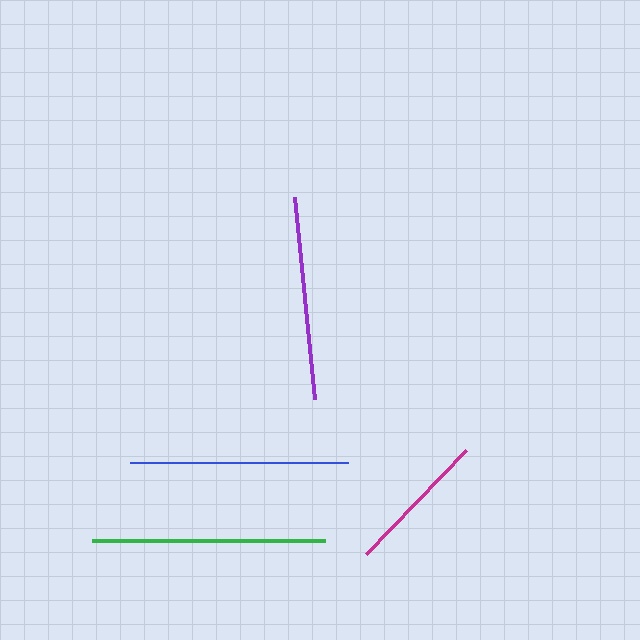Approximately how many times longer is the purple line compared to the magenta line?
The purple line is approximately 1.4 times the length of the magenta line.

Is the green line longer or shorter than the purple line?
The green line is longer than the purple line.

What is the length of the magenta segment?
The magenta segment is approximately 145 pixels long.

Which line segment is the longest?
The green line is the longest at approximately 232 pixels.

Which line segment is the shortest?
The magenta line is the shortest at approximately 145 pixels.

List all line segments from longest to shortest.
From longest to shortest: green, blue, purple, magenta.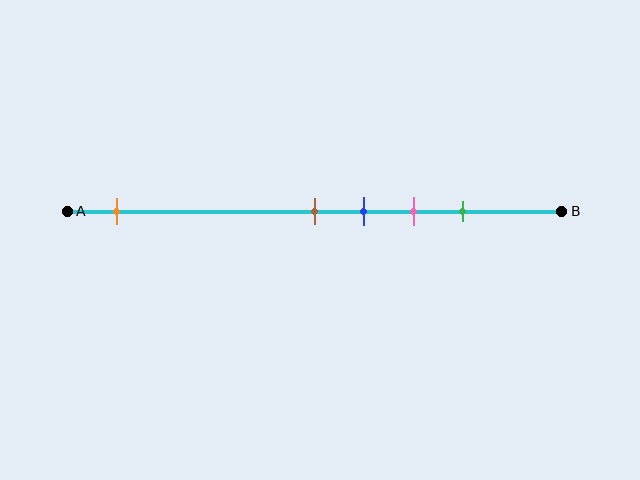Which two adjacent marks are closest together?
The brown and blue marks are the closest adjacent pair.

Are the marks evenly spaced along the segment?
No, the marks are not evenly spaced.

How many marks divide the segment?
There are 5 marks dividing the segment.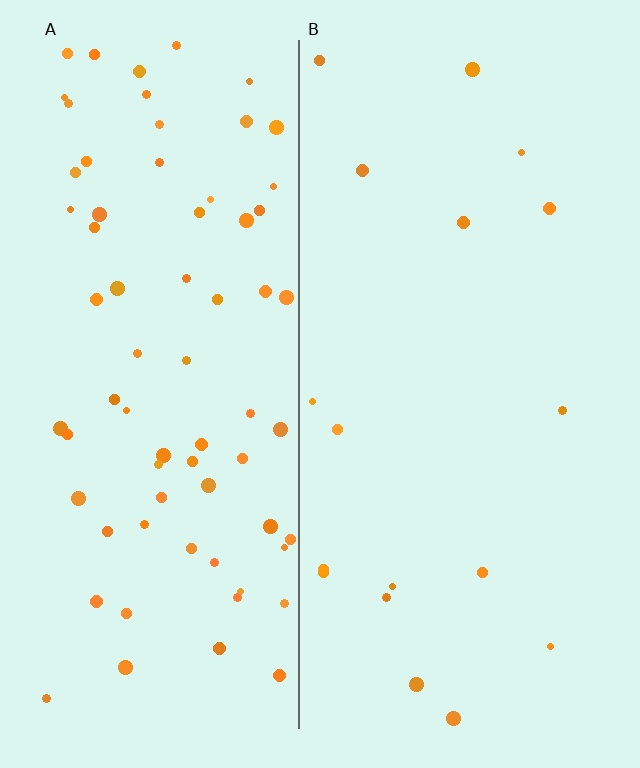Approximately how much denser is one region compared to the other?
Approximately 4.1× — region A over region B.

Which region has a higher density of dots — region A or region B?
A (the left).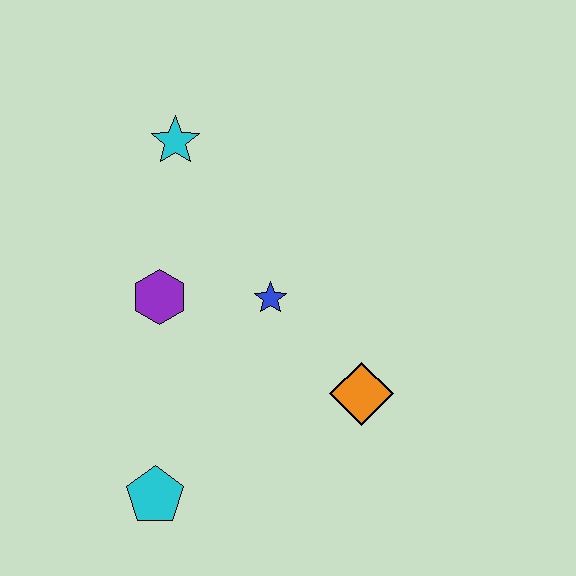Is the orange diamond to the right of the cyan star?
Yes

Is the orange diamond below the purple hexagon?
Yes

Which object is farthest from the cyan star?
The cyan pentagon is farthest from the cyan star.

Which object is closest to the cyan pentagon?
The purple hexagon is closest to the cyan pentagon.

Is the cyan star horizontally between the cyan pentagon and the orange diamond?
Yes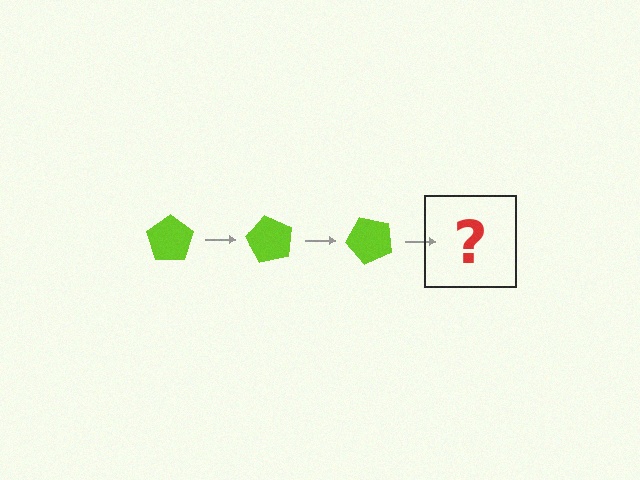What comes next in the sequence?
The next element should be a lime pentagon rotated 180 degrees.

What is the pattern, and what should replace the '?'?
The pattern is that the pentagon rotates 60 degrees each step. The '?' should be a lime pentagon rotated 180 degrees.